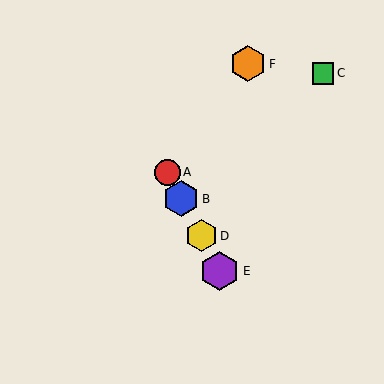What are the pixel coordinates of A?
Object A is at (167, 172).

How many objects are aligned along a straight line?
4 objects (A, B, D, E) are aligned along a straight line.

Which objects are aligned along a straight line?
Objects A, B, D, E are aligned along a straight line.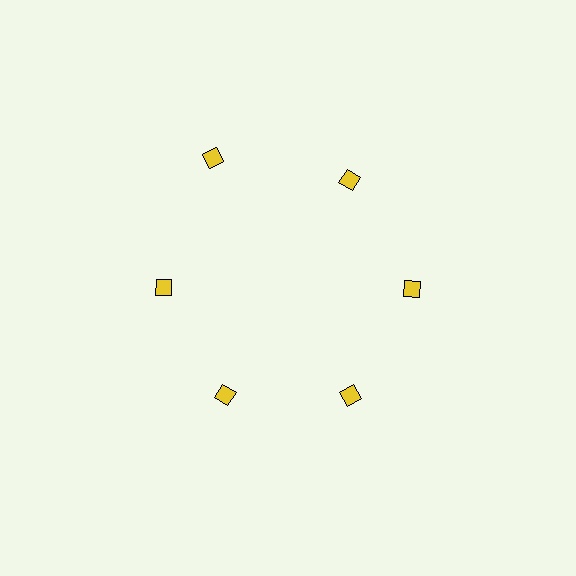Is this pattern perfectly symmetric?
No. The 6 yellow diamonds are arranged in a ring, but one element near the 11 o'clock position is pushed outward from the center, breaking the 6-fold rotational symmetry.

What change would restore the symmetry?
The symmetry would be restored by moving it inward, back onto the ring so that all 6 diamonds sit at equal angles and equal distance from the center.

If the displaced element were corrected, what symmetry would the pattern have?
It would have 6-fold rotational symmetry — the pattern would map onto itself every 60 degrees.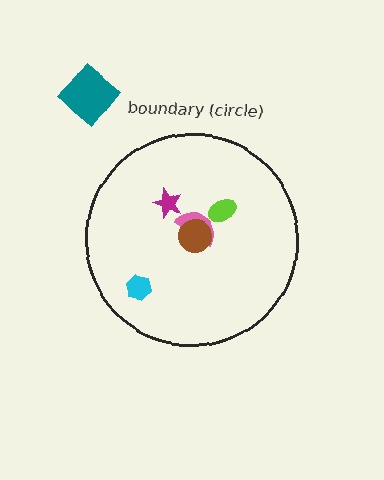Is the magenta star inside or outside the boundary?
Inside.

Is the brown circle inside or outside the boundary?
Inside.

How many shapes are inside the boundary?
5 inside, 1 outside.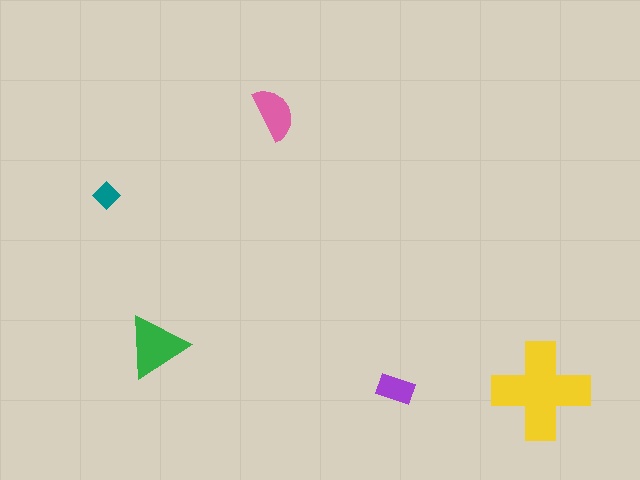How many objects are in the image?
There are 5 objects in the image.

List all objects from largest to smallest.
The yellow cross, the green triangle, the pink semicircle, the purple rectangle, the teal diamond.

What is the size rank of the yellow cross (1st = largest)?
1st.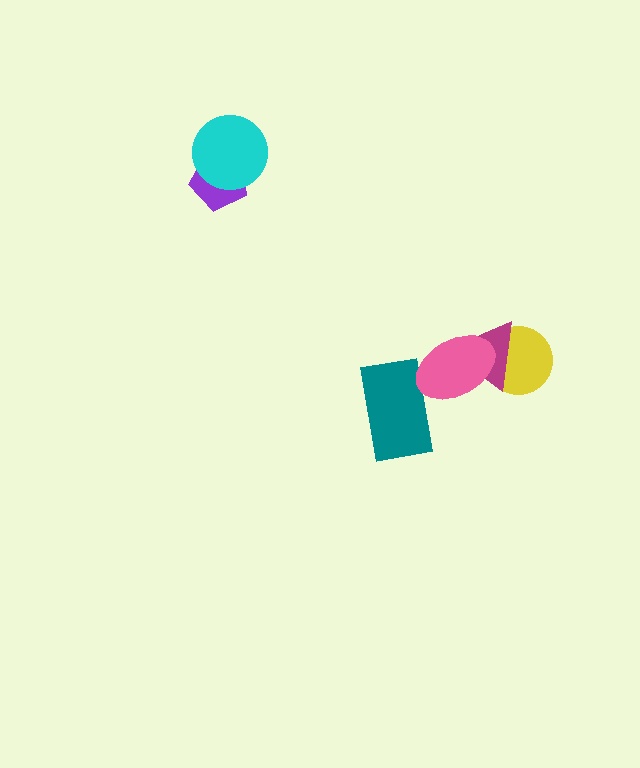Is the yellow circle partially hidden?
Yes, it is partially covered by another shape.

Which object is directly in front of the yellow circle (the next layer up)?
The magenta triangle is directly in front of the yellow circle.